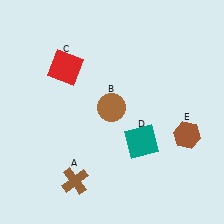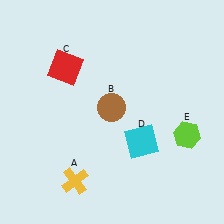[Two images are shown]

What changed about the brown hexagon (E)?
In Image 1, E is brown. In Image 2, it changed to lime.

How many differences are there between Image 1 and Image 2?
There are 3 differences between the two images.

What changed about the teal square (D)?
In Image 1, D is teal. In Image 2, it changed to cyan.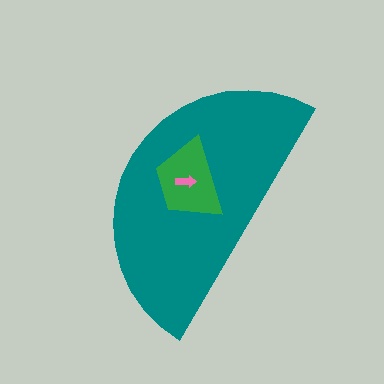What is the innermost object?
The pink arrow.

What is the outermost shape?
The teal semicircle.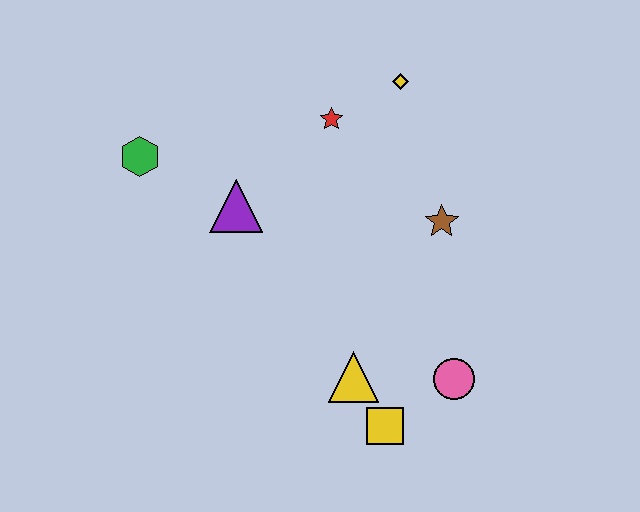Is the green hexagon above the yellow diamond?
No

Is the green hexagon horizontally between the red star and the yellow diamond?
No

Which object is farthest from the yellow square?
The green hexagon is farthest from the yellow square.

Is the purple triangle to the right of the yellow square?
No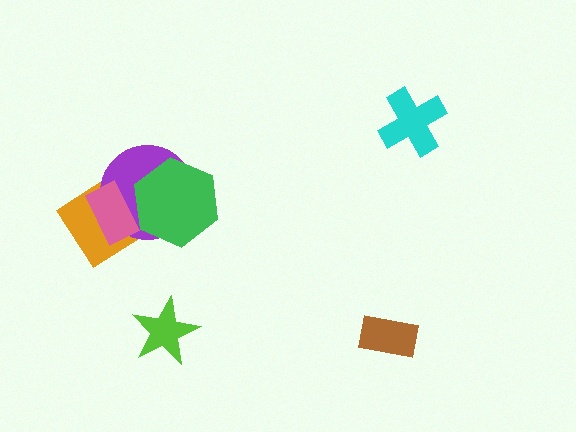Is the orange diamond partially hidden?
Yes, it is partially covered by another shape.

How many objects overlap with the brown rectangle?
0 objects overlap with the brown rectangle.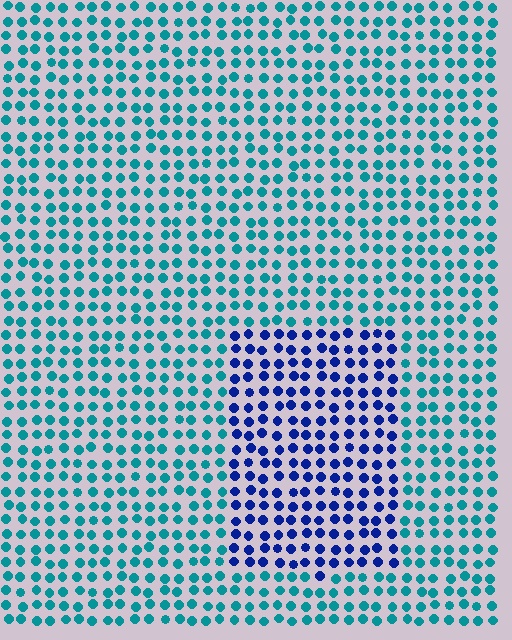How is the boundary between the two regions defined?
The boundary is defined purely by a slight shift in hue (about 48 degrees). Spacing, size, and orientation are identical on both sides.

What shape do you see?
I see a rectangle.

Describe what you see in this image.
The image is filled with small teal elements in a uniform arrangement. A rectangle-shaped region is visible where the elements are tinted to a slightly different hue, forming a subtle color boundary.